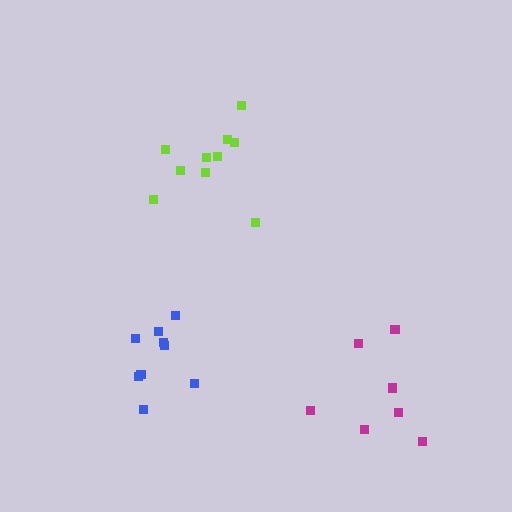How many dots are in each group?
Group 1: 9 dots, Group 2: 7 dots, Group 3: 10 dots (26 total).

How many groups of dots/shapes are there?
There are 3 groups.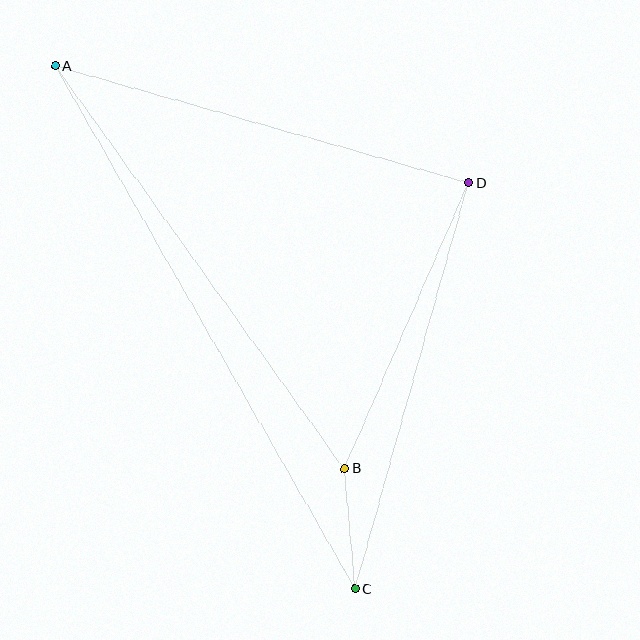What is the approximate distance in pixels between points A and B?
The distance between A and B is approximately 496 pixels.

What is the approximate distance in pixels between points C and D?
The distance between C and D is approximately 421 pixels.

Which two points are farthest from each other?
Points A and C are farthest from each other.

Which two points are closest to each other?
Points B and C are closest to each other.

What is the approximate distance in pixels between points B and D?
The distance between B and D is approximately 312 pixels.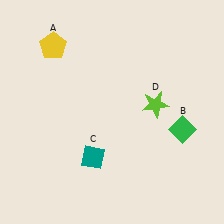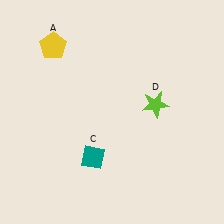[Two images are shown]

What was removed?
The green diamond (B) was removed in Image 2.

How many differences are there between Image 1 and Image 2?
There is 1 difference between the two images.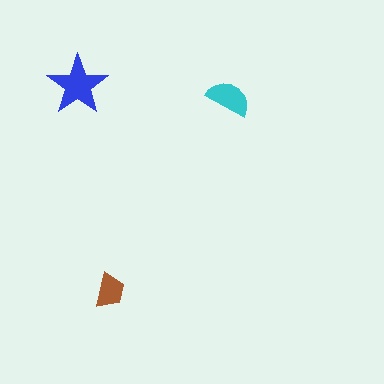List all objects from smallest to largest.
The brown trapezoid, the cyan semicircle, the blue star.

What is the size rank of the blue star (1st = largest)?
1st.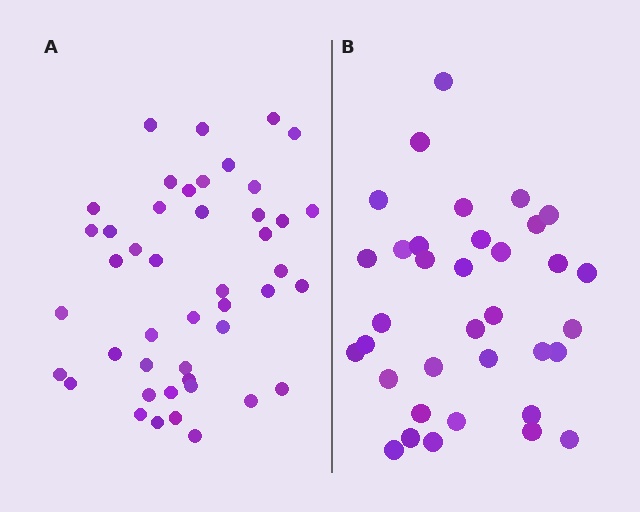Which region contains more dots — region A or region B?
Region A (the left region) has more dots.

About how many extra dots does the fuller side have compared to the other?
Region A has roughly 10 or so more dots than region B.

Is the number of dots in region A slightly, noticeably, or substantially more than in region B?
Region A has noticeably more, but not dramatically so. The ratio is roughly 1.3 to 1.